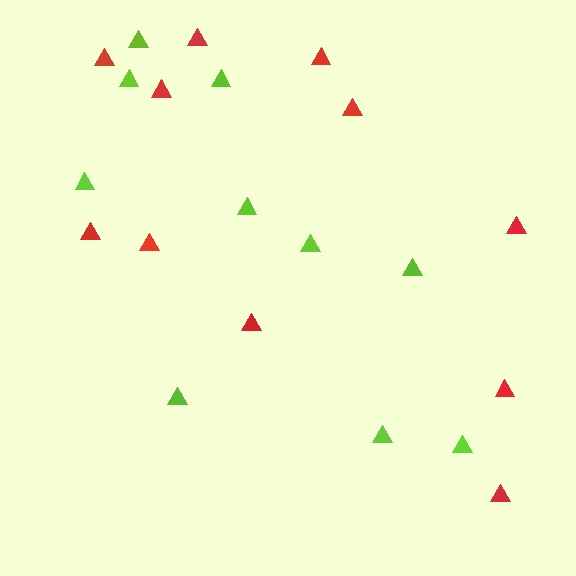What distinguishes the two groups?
There are 2 groups: one group of red triangles (11) and one group of lime triangles (10).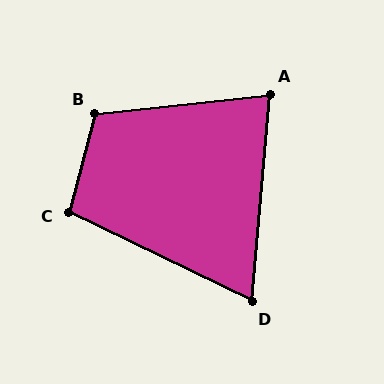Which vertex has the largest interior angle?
B, at approximately 111 degrees.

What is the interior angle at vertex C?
Approximately 101 degrees (obtuse).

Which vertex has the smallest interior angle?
D, at approximately 69 degrees.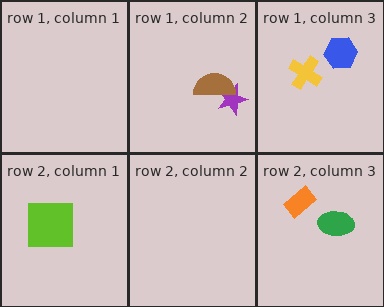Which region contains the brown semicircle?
The row 1, column 2 region.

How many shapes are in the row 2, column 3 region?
2.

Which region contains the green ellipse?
The row 2, column 3 region.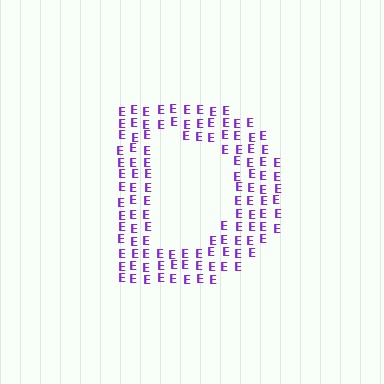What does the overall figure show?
The overall figure shows the letter D.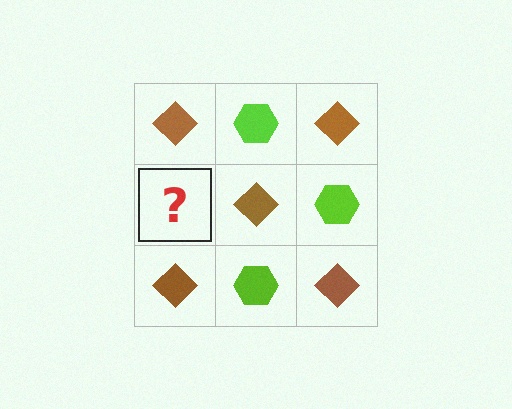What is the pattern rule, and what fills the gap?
The rule is that it alternates brown diamond and lime hexagon in a checkerboard pattern. The gap should be filled with a lime hexagon.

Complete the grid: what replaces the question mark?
The question mark should be replaced with a lime hexagon.